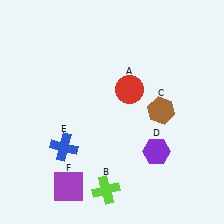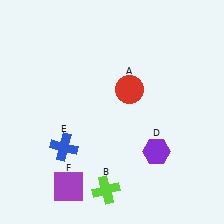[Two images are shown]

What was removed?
The brown hexagon (C) was removed in Image 2.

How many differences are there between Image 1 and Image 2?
There is 1 difference between the two images.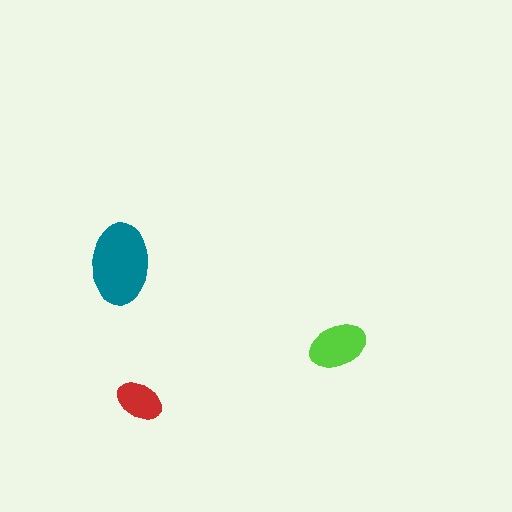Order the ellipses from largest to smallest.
the teal one, the lime one, the red one.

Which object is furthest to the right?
The lime ellipse is rightmost.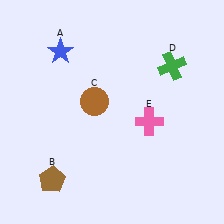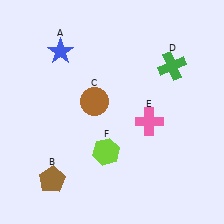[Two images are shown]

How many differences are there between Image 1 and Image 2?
There is 1 difference between the two images.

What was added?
A lime hexagon (F) was added in Image 2.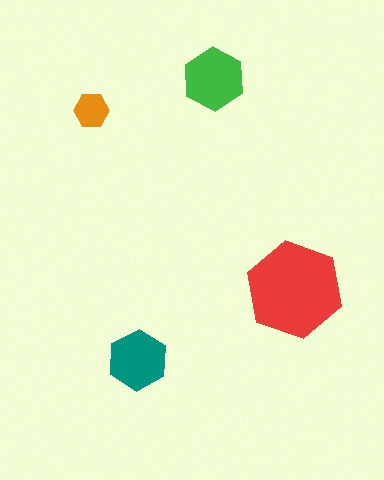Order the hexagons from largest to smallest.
the red one, the green one, the teal one, the orange one.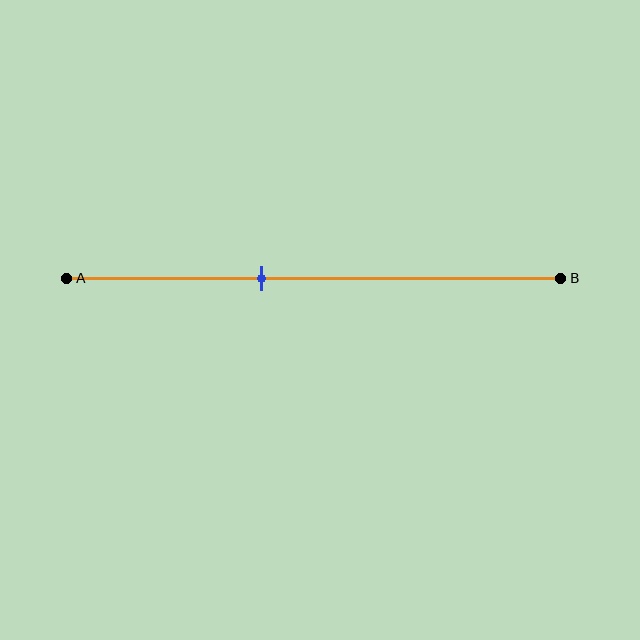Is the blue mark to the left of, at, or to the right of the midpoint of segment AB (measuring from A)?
The blue mark is to the left of the midpoint of segment AB.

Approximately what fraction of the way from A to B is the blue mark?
The blue mark is approximately 40% of the way from A to B.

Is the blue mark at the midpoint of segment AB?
No, the mark is at about 40% from A, not at the 50% midpoint.